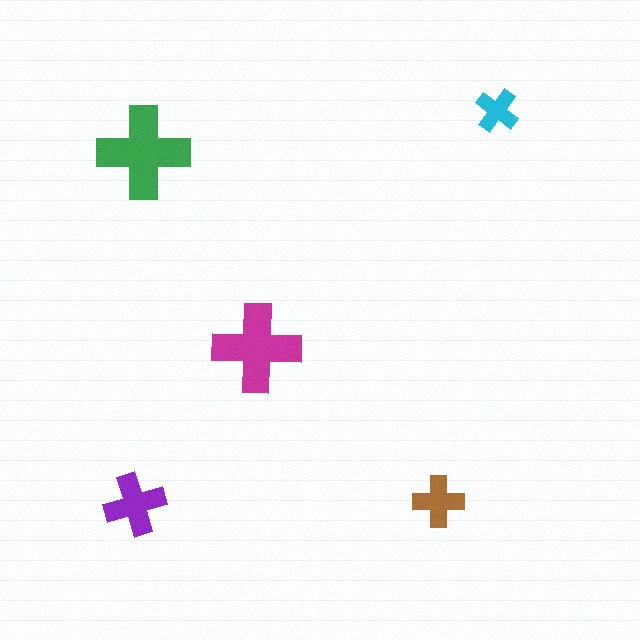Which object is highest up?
The cyan cross is topmost.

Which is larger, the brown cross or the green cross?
The green one.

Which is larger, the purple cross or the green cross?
The green one.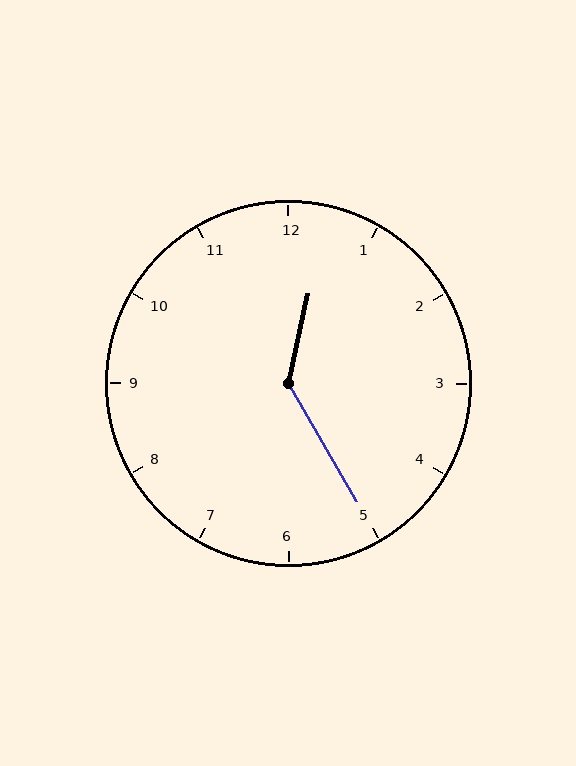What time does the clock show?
12:25.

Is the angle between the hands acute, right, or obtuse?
It is obtuse.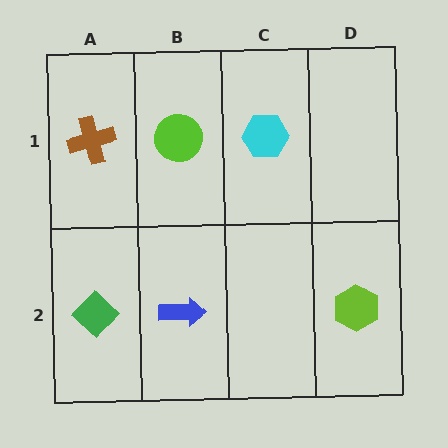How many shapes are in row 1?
3 shapes.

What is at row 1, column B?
A lime circle.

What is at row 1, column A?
A brown cross.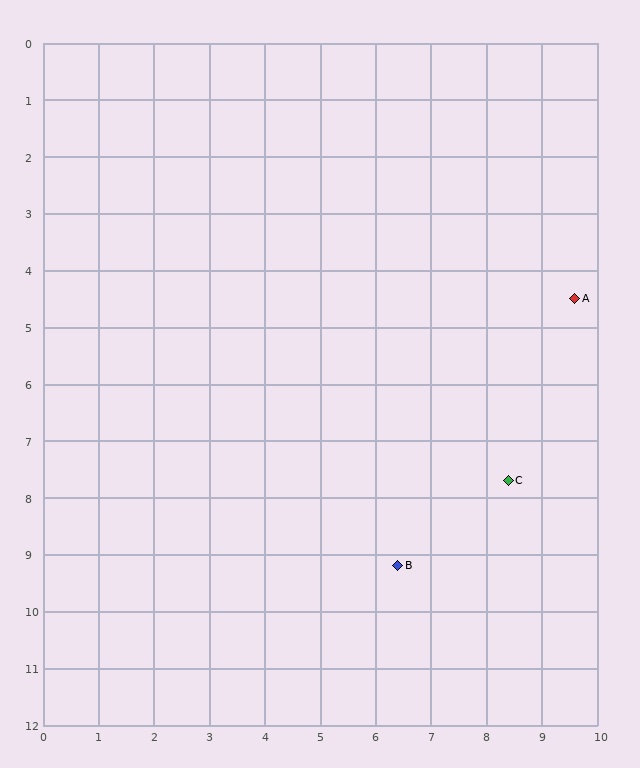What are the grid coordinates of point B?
Point B is at approximately (6.4, 9.2).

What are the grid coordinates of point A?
Point A is at approximately (9.6, 4.5).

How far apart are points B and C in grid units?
Points B and C are about 2.5 grid units apart.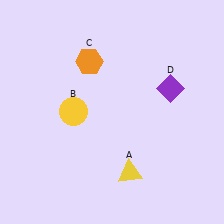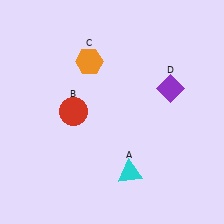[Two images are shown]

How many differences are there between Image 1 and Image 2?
There are 2 differences between the two images.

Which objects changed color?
A changed from yellow to cyan. B changed from yellow to red.